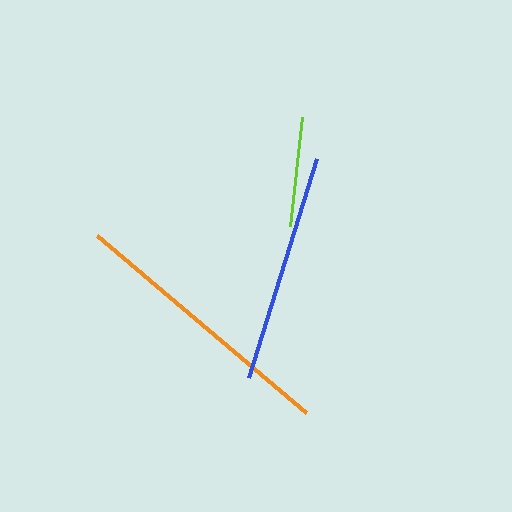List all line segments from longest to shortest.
From longest to shortest: orange, blue, lime.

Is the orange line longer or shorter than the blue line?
The orange line is longer than the blue line.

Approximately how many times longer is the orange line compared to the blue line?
The orange line is approximately 1.2 times the length of the blue line.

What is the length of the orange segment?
The orange segment is approximately 274 pixels long.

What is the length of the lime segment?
The lime segment is approximately 110 pixels long.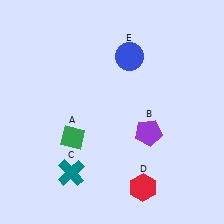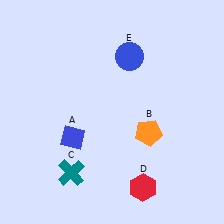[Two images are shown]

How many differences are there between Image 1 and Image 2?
There are 2 differences between the two images.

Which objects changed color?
A changed from green to blue. B changed from purple to orange.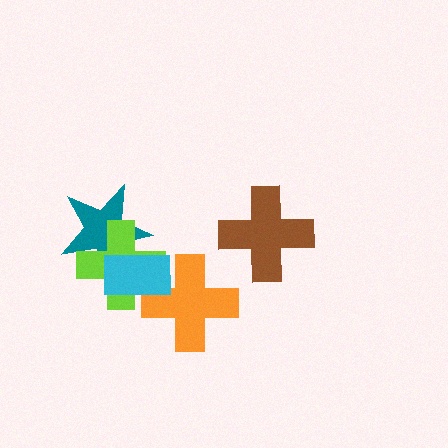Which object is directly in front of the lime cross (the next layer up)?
The orange cross is directly in front of the lime cross.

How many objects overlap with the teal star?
2 objects overlap with the teal star.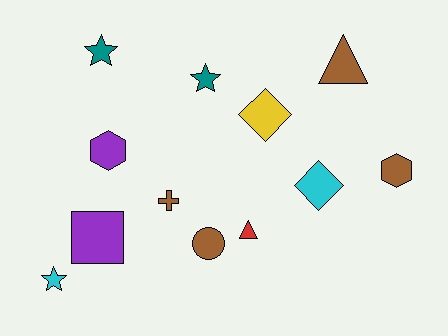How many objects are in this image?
There are 12 objects.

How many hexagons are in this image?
There are 2 hexagons.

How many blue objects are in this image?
There are no blue objects.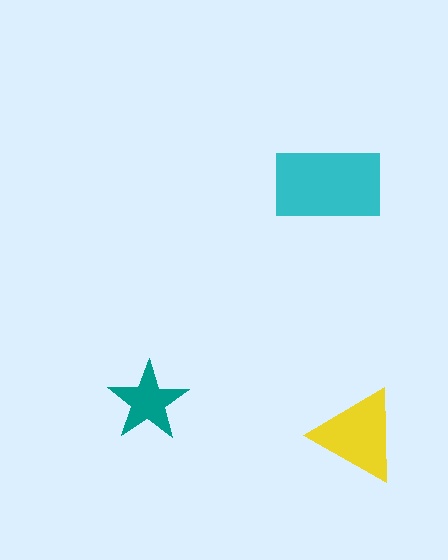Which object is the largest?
The cyan rectangle.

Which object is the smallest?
The teal star.